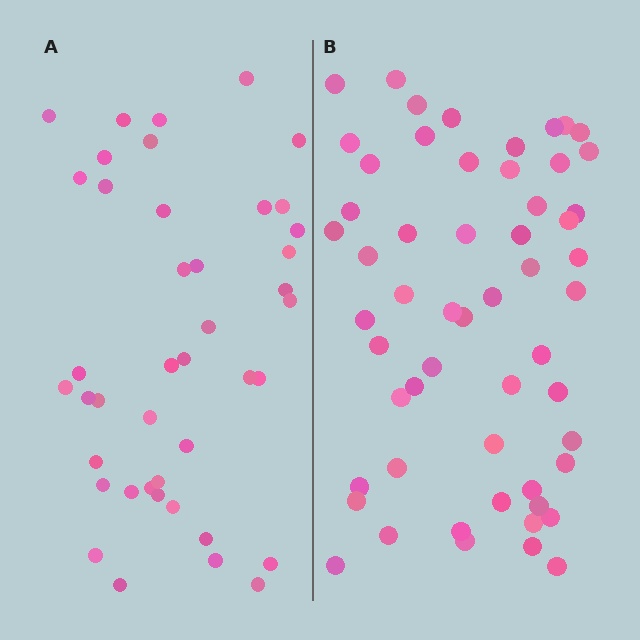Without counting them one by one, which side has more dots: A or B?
Region B (the right region) has more dots.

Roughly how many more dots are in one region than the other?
Region B has approximately 15 more dots than region A.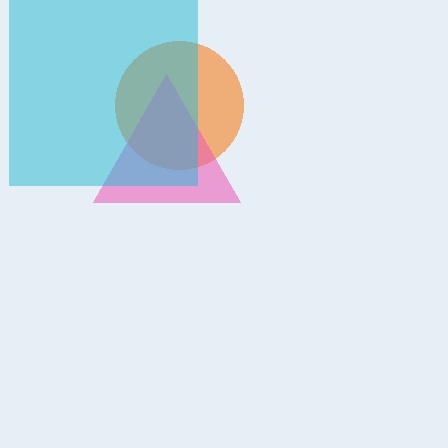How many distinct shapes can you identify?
There are 3 distinct shapes: an orange circle, a pink triangle, a cyan square.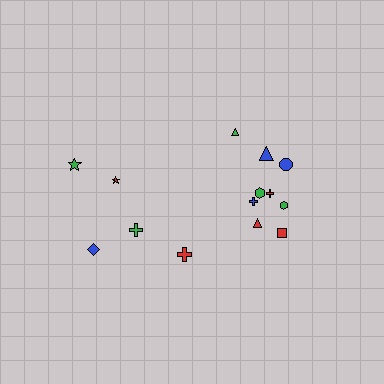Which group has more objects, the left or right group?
The right group.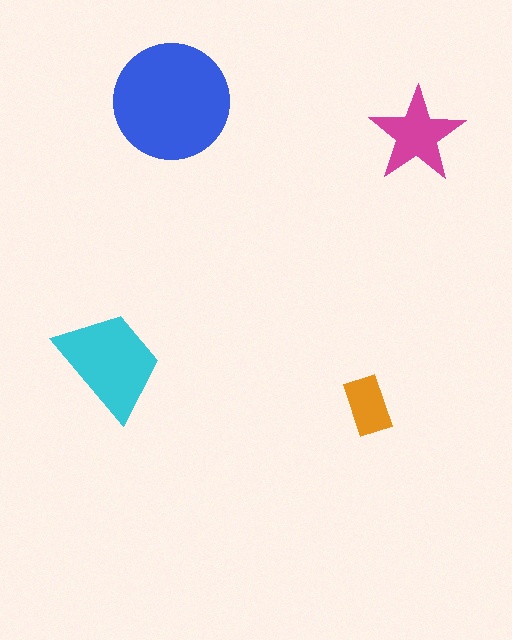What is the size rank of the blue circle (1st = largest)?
1st.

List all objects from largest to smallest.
The blue circle, the cyan trapezoid, the magenta star, the orange rectangle.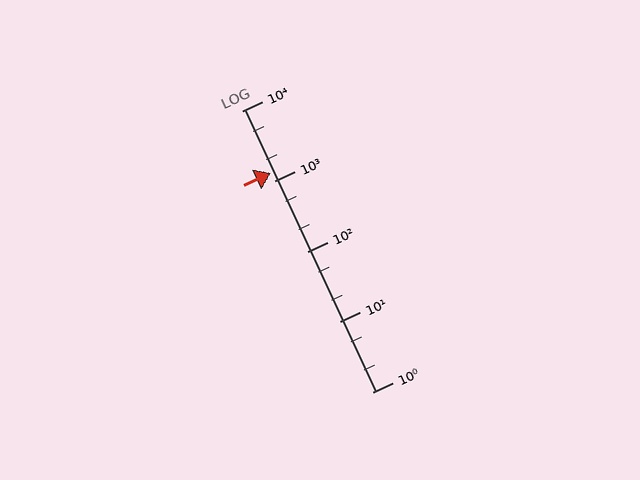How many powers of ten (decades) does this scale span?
The scale spans 4 decades, from 1 to 10000.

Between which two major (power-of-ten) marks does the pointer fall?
The pointer is between 1000 and 10000.